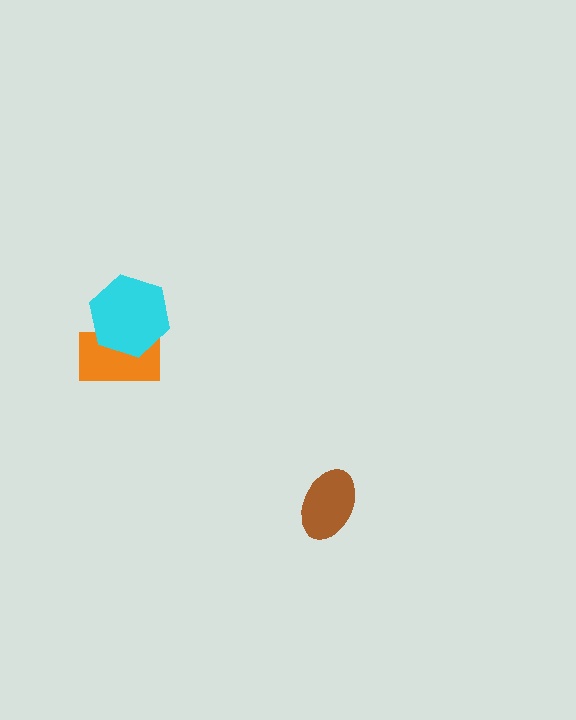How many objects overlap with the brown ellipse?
0 objects overlap with the brown ellipse.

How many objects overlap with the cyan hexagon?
1 object overlaps with the cyan hexagon.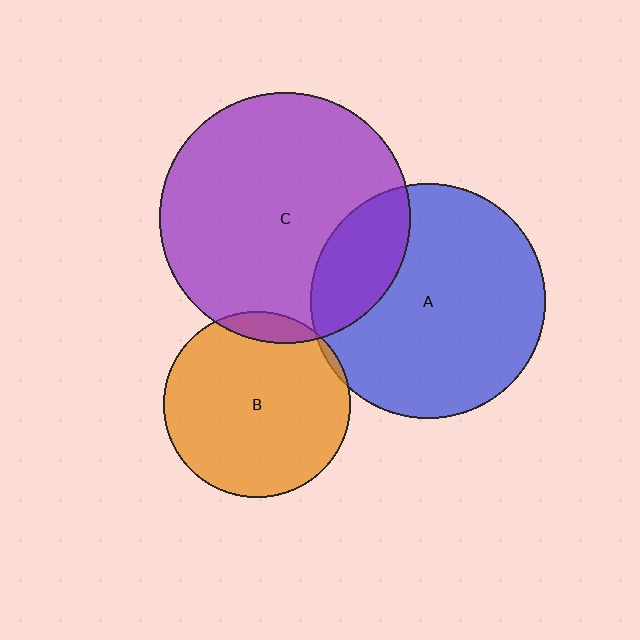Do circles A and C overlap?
Yes.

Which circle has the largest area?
Circle C (purple).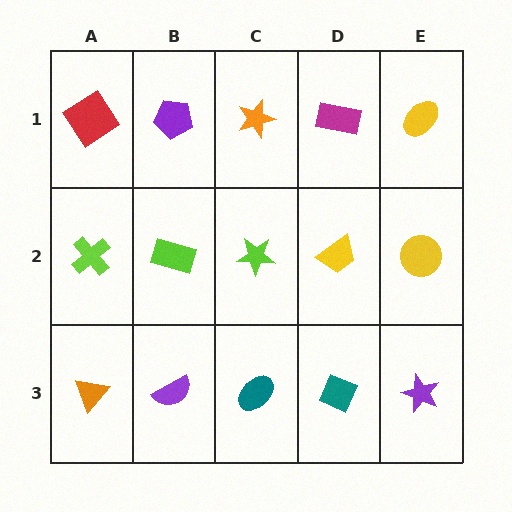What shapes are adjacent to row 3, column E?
A yellow circle (row 2, column E), a teal diamond (row 3, column D).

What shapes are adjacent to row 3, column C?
A lime star (row 2, column C), a purple semicircle (row 3, column B), a teal diamond (row 3, column D).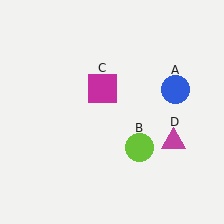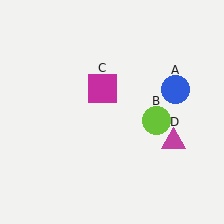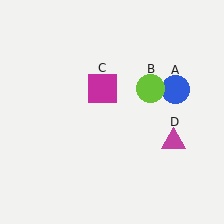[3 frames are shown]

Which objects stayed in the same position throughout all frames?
Blue circle (object A) and magenta square (object C) and magenta triangle (object D) remained stationary.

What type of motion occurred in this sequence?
The lime circle (object B) rotated counterclockwise around the center of the scene.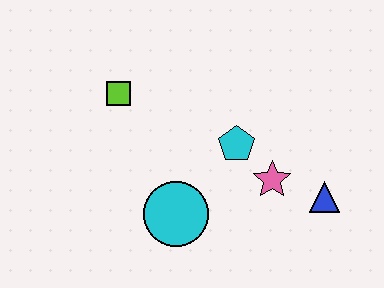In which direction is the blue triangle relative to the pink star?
The blue triangle is to the right of the pink star.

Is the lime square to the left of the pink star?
Yes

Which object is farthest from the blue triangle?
The lime square is farthest from the blue triangle.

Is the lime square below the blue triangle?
No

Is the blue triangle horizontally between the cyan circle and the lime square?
No